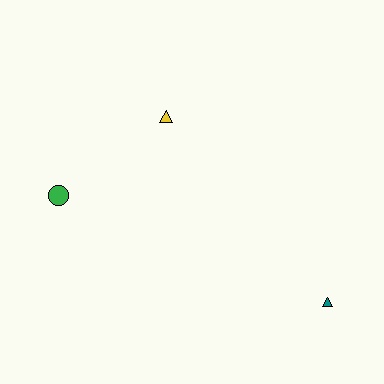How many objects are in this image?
There are 3 objects.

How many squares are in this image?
There are no squares.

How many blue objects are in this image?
There are no blue objects.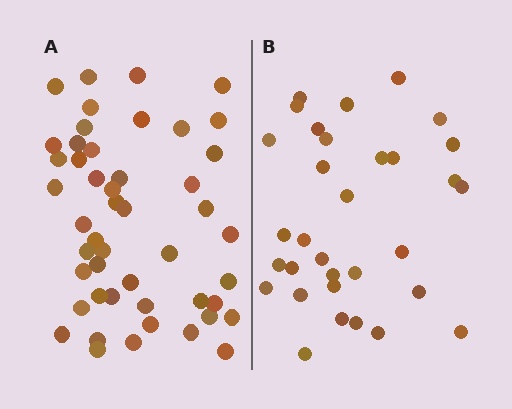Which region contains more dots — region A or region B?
Region A (the left region) has more dots.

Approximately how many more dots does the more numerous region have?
Region A has approximately 15 more dots than region B.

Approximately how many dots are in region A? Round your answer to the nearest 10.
About 50 dots. (The exact count is 48, which rounds to 50.)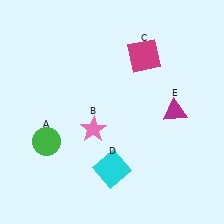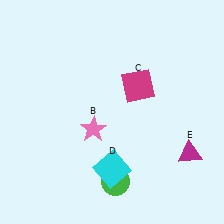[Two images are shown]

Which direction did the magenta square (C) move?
The magenta square (C) moved down.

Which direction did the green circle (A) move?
The green circle (A) moved right.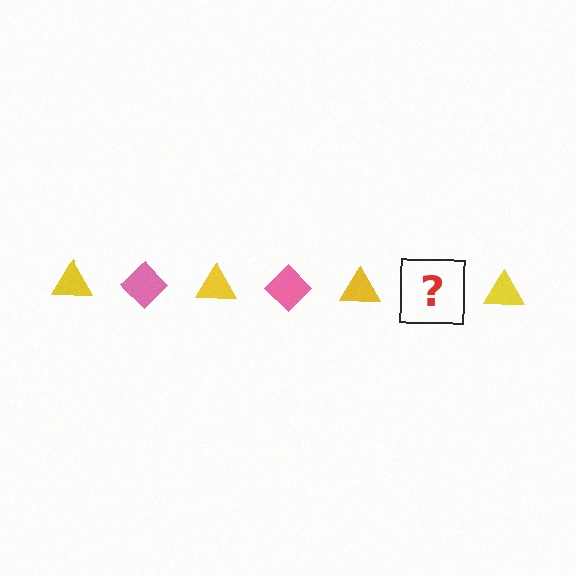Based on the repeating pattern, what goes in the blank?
The blank should be a pink diamond.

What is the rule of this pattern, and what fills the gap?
The rule is that the pattern alternates between yellow triangle and pink diamond. The gap should be filled with a pink diamond.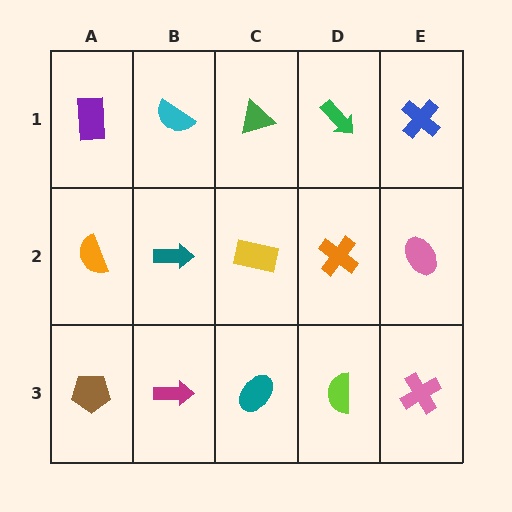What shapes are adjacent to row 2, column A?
A purple rectangle (row 1, column A), a brown pentagon (row 3, column A), a teal arrow (row 2, column B).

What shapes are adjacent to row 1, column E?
A pink ellipse (row 2, column E), a green arrow (row 1, column D).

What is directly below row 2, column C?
A teal ellipse.